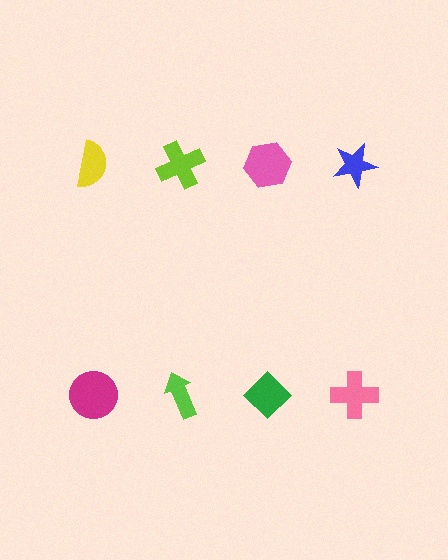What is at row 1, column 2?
A lime cross.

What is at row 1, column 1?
A yellow semicircle.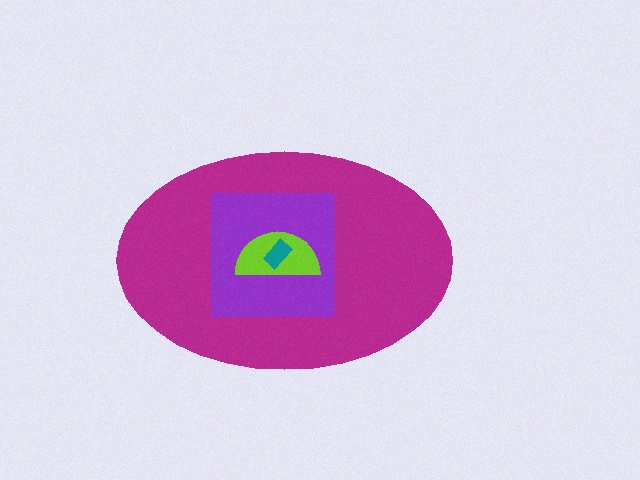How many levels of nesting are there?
4.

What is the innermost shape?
The teal rectangle.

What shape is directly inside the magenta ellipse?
The purple square.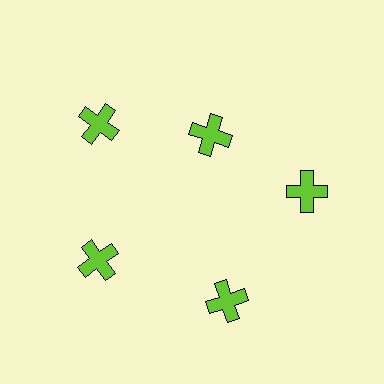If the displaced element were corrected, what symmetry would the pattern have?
It would have 5-fold rotational symmetry — the pattern would map onto itself every 72 degrees.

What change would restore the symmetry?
The symmetry would be restored by moving it outward, back onto the ring so that all 5 crosses sit at equal angles and equal distance from the center.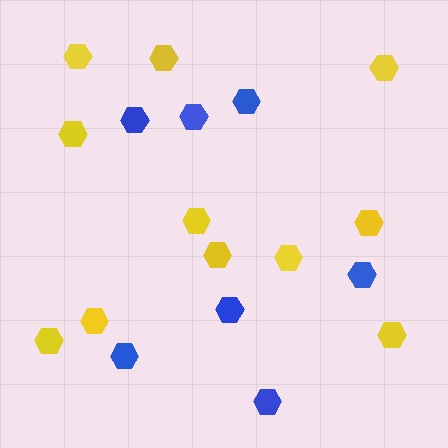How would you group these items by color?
There are 2 groups: one group of yellow hexagons (11) and one group of blue hexagons (7).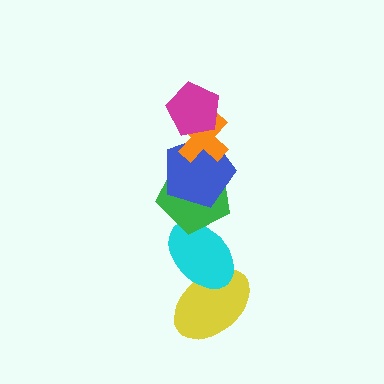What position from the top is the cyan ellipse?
The cyan ellipse is 5th from the top.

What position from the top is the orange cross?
The orange cross is 2nd from the top.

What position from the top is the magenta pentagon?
The magenta pentagon is 1st from the top.